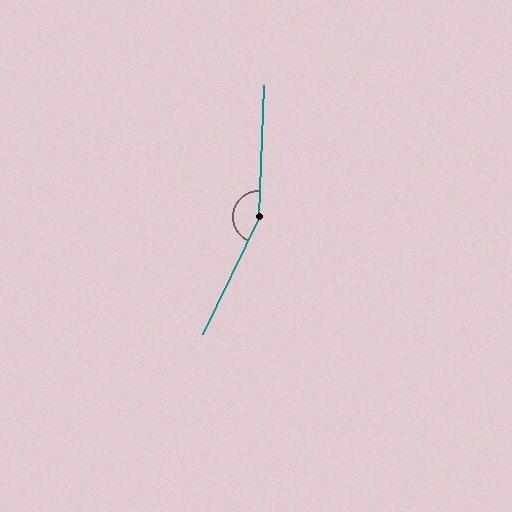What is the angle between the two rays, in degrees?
Approximately 156 degrees.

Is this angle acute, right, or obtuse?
It is obtuse.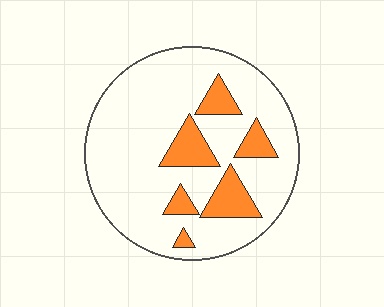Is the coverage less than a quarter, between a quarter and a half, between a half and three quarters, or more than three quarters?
Less than a quarter.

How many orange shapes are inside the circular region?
6.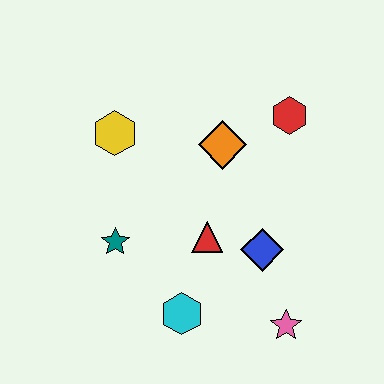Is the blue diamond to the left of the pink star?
Yes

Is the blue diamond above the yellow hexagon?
No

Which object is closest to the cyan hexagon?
The red triangle is closest to the cyan hexagon.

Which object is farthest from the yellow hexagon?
The pink star is farthest from the yellow hexagon.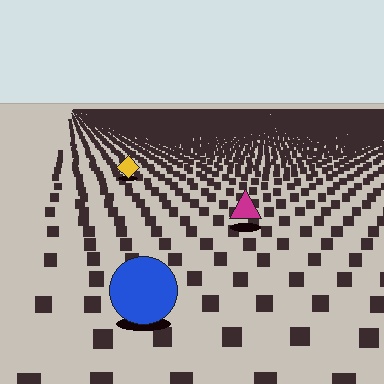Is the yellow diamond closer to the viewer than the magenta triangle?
No. The magenta triangle is closer — you can tell from the texture gradient: the ground texture is coarser near it.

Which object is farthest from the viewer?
The yellow diamond is farthest from the viewer. It appears smaller and the ground texture around it is denser.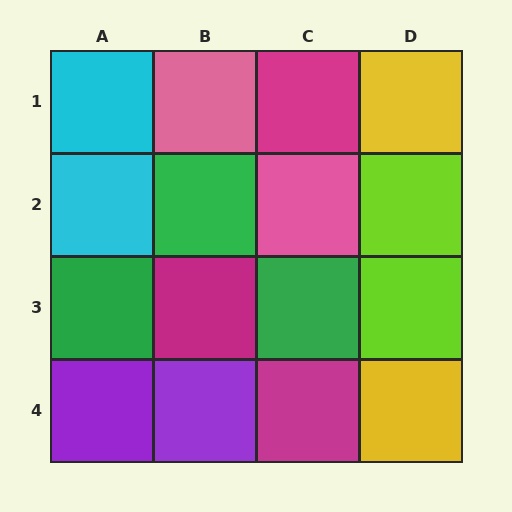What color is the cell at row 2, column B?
Green.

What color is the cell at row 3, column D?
Lime.